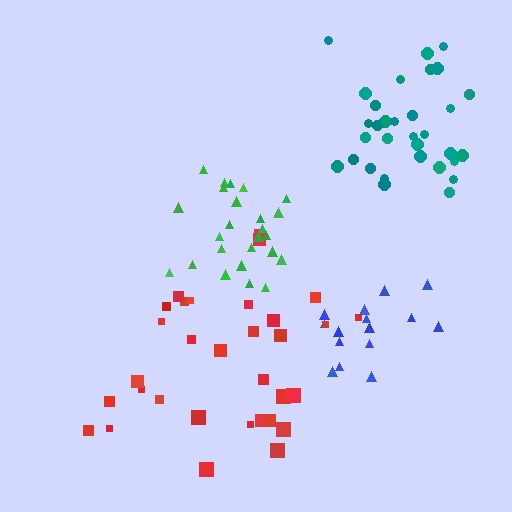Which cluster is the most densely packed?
Green.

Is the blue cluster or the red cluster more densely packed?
Blue.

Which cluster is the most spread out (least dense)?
Red.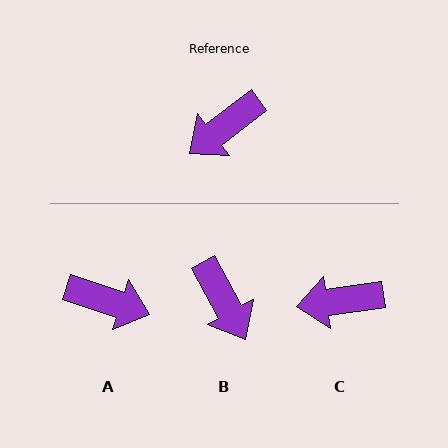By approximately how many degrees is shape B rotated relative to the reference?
Approximately 82 degrees counter-clockwise.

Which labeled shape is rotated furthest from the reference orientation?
A, about 124 degrees away.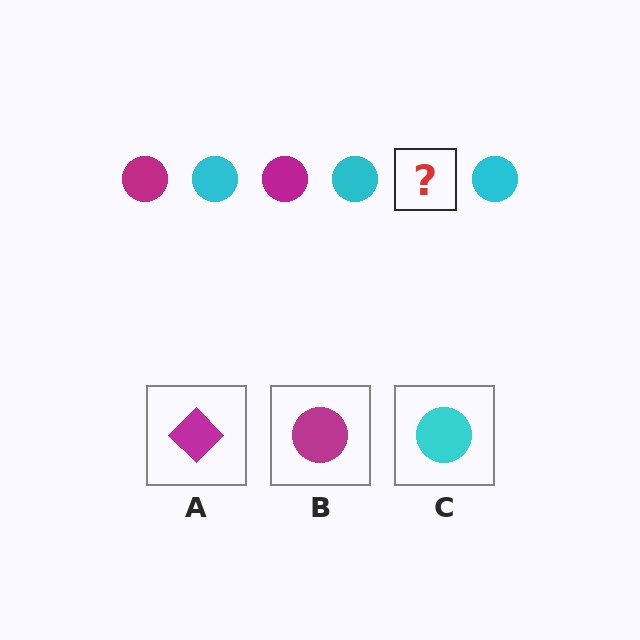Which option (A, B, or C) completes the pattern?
B.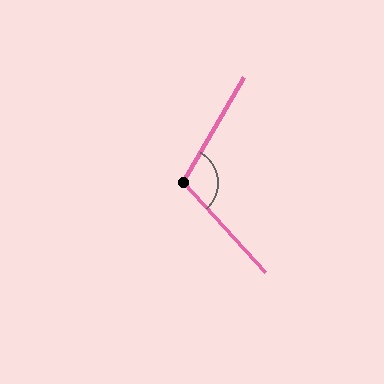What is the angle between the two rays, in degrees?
Approximately 107 degrees.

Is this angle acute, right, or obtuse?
It is obtuse.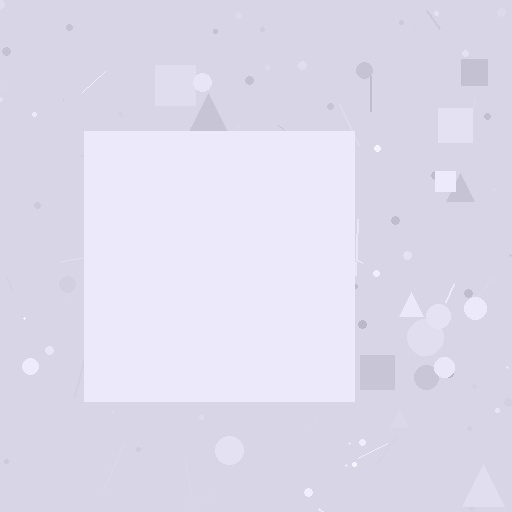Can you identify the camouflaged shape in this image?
The camouflaged shape is a square.